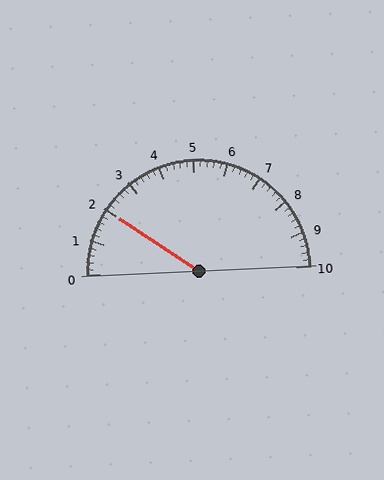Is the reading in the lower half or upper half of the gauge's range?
The reading is in the lower half of the range (0 to 10).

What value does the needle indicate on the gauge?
The needle indicates approximately 2.0.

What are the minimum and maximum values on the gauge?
The gauge ranges from 0 to 10.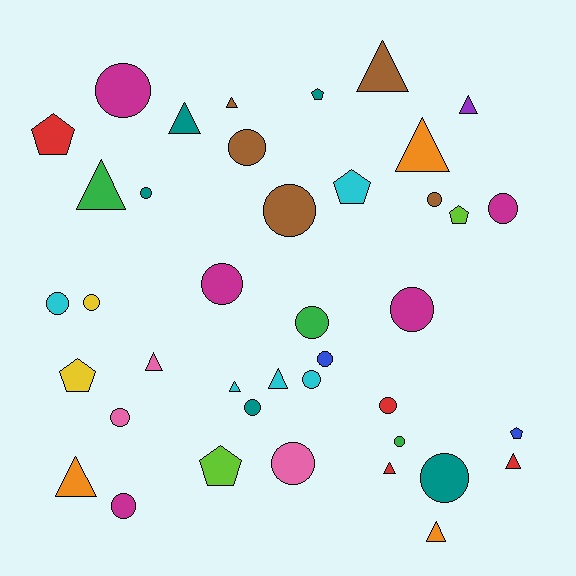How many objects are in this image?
There are 40 objects.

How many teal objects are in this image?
There are 5 teal objects.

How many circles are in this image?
There are 20 circles.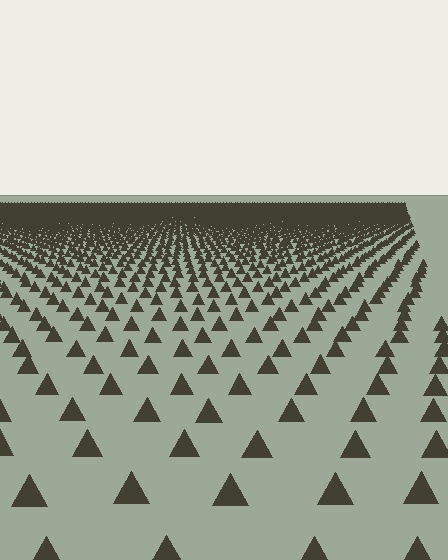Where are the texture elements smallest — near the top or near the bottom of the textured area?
Near the top.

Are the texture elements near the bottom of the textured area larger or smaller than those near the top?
Larger. Near the bottom, elements are closer to the viewer and appear at a bigger on-screen size.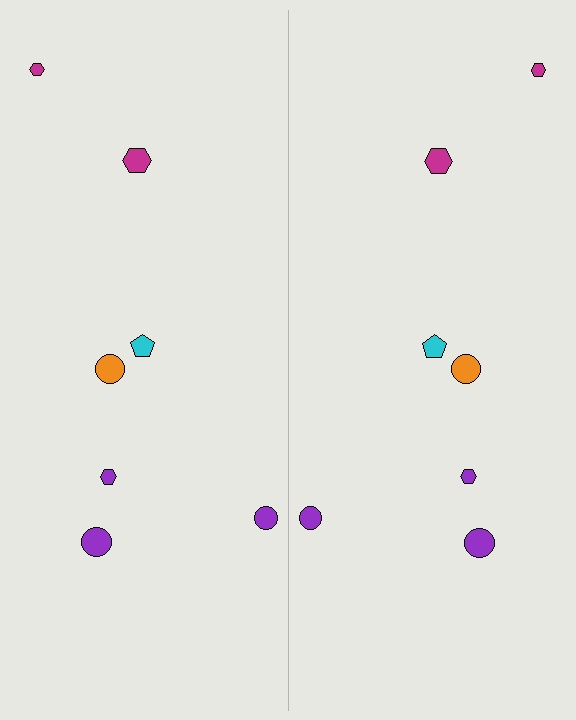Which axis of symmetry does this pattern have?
The pattern has a vertical axis of symmetry running through the center of the image.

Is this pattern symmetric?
Yes, this pattern has bilateral (reflection) symmetry.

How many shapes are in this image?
There are 14 shapes in this image.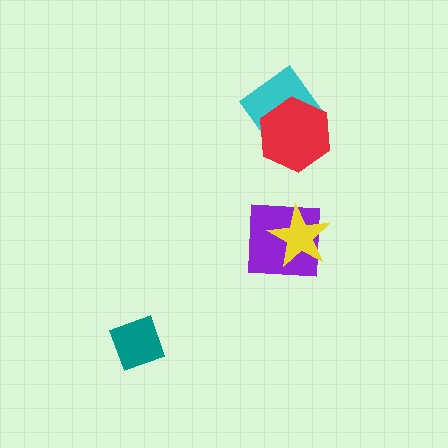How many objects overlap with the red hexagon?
1 object overlaps with the red hexagon.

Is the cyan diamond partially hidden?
Yes, it is partially covered by another shape.